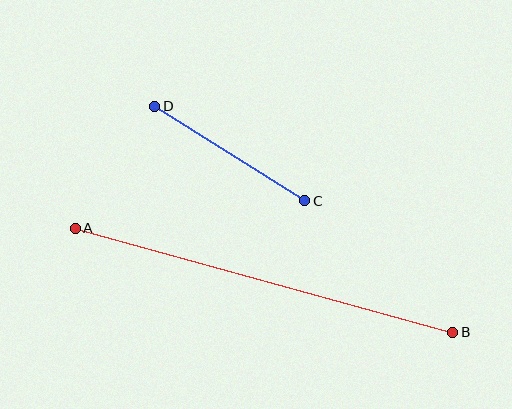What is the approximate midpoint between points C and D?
The midpoint is at approximately (230, 153) pixels.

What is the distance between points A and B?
The distance is approximately 391 pixels.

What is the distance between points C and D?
The distance is approximately 177 pixels.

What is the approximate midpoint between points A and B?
The midpoint is at approximately (264, 280) pixels.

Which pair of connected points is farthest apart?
Points A and B are farthest apart.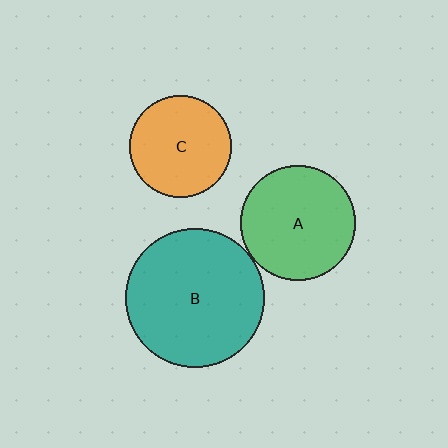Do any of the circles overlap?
No, none of the circles overlap.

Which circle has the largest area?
Circle B (teal).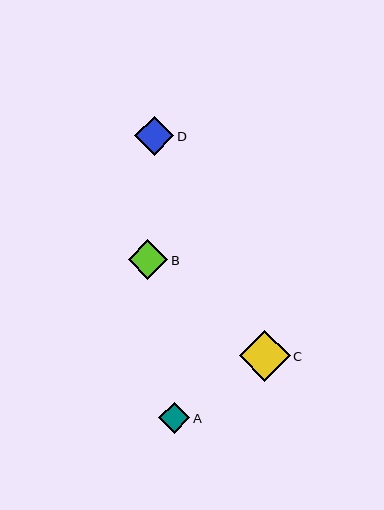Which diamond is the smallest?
Diamond A is the smallest with a size of approximately 31 pixels.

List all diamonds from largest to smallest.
From largest to smallest: C, B, D, A.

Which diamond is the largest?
Diamond C is the largest with a size of approximately 51 pixels.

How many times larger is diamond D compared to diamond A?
Diamond D is approximately 1.3 times the size of diamond A.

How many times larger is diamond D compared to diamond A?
Diamond D is approximately 1.3 times the size of diamond A.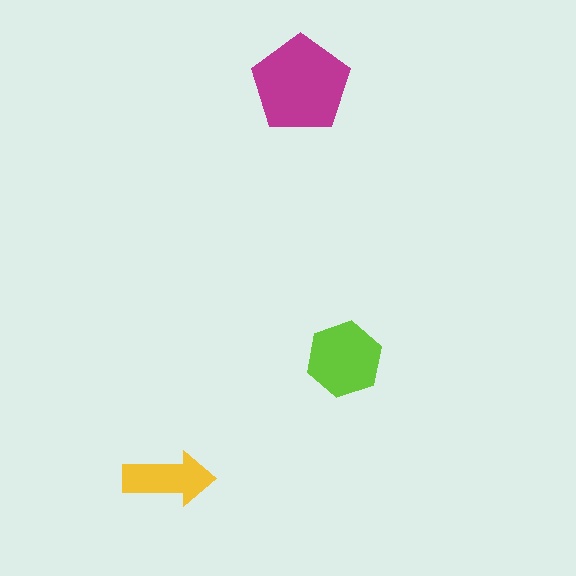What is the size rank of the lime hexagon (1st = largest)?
2nd.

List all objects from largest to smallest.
The magenta pentagon, the lime hexagon, the yellow arrow.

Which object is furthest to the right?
The lime hexagon is rightmost.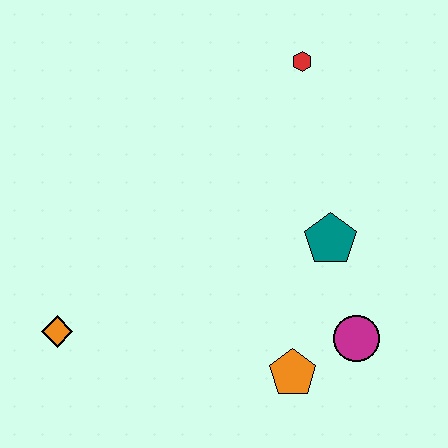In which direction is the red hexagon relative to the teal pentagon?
The red hexagon is above the teal pentagon.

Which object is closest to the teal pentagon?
The magenta circle is closest to the teal pentagon.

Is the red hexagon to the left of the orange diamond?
No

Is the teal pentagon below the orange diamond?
No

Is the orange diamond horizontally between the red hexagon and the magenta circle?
No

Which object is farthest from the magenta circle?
The orange diamond is farthest from the magenta circle.